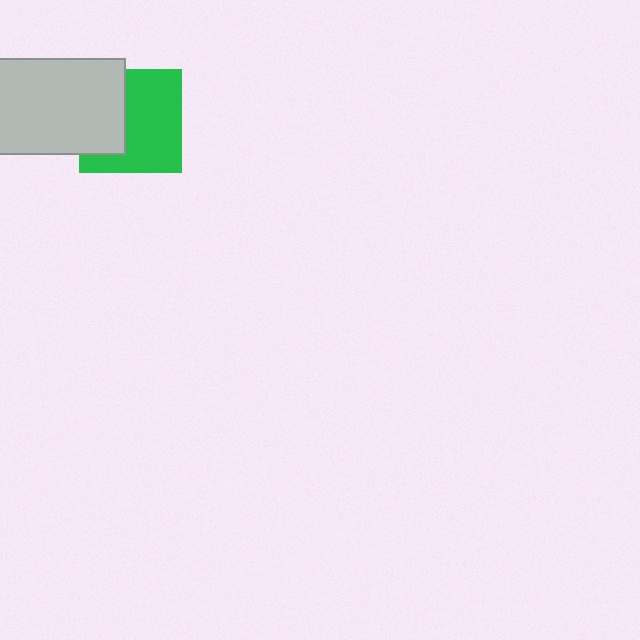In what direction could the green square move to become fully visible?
The green square could move right. That would shift it out from behind the light gray rectangle entirely.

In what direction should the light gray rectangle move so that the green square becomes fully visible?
The light gray rectangle should move left. That is the shortest direction to clear the overlap and leave the green square fully visible.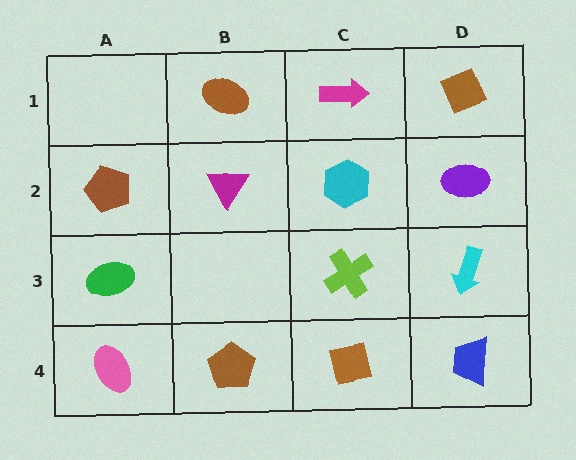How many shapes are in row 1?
3 shapes.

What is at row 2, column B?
A magenta triangle.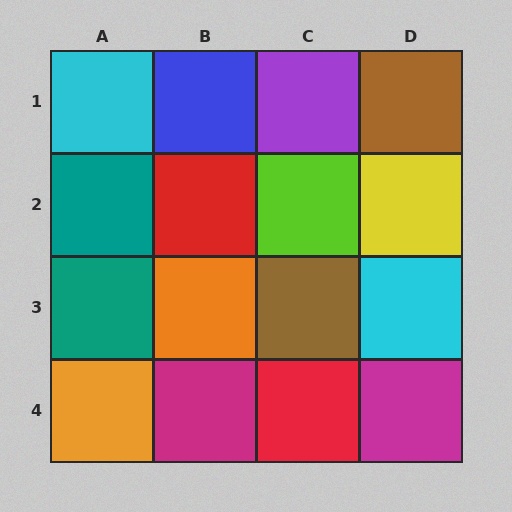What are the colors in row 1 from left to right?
Cyan, blue, purple, brown.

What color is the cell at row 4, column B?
Magenta.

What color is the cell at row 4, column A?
Orange.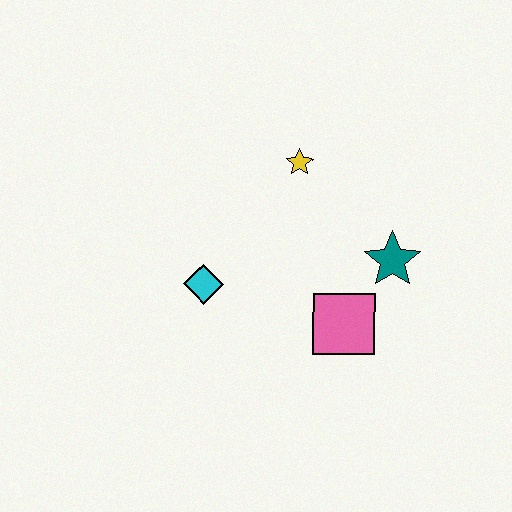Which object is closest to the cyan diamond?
The pink square is closest to the cyan diamond.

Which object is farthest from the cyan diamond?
The teal star is farthest from the cyan diamond.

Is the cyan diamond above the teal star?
No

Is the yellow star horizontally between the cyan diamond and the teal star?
Yes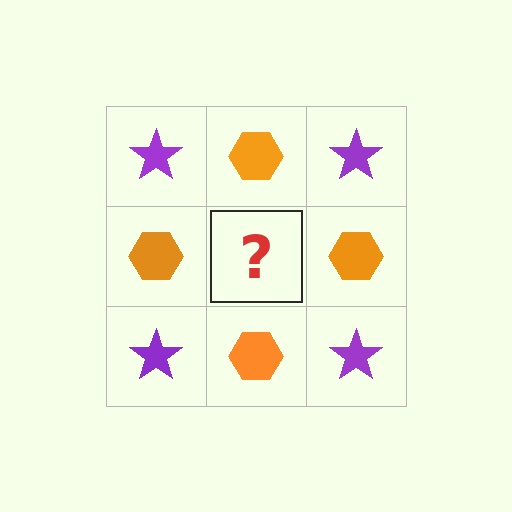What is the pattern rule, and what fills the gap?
The rule is that it alternates purple star and orange hexagon in a checkerboard pattern. The gap should be filled with a purple star.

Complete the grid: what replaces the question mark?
The question mark should be replaced with a purple star.